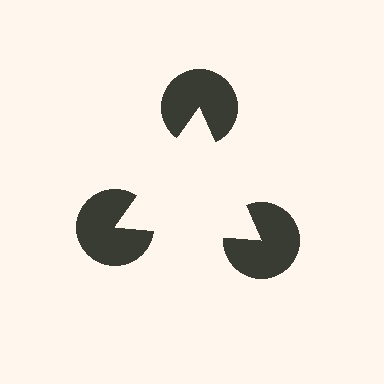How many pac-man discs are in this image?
There are 3 — one at each vertex of the illusory triangle.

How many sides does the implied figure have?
3 sides.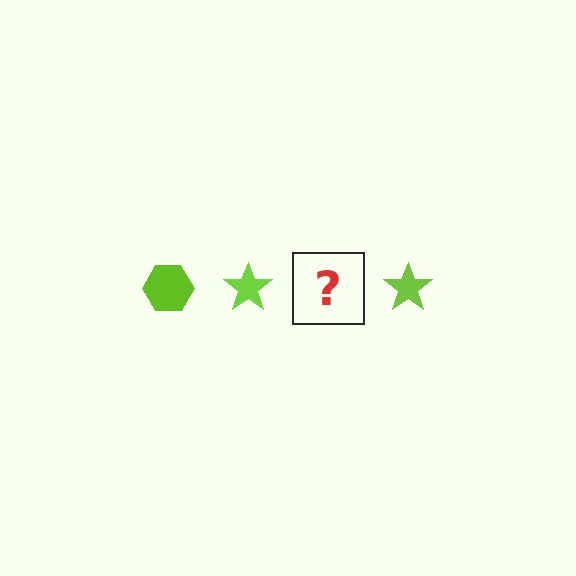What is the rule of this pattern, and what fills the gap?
The rule is that the pattern cycles through hexagon, star shapes in lime. The gap should be filled with a lime hexagon.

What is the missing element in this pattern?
The missing element is a lime hexagon.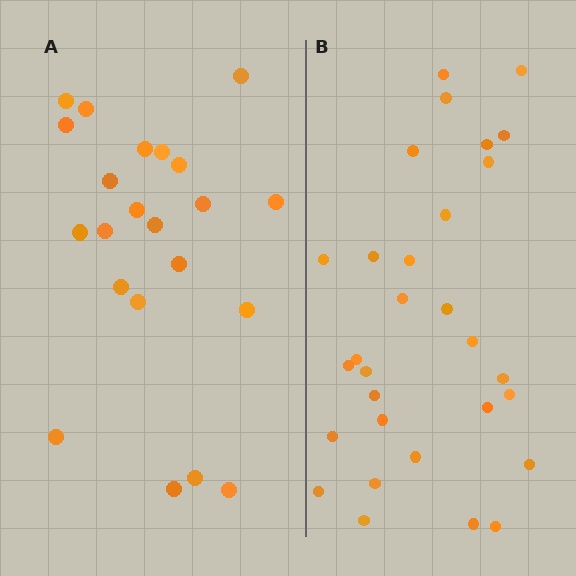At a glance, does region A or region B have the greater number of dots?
Region B (the right region) has more dots.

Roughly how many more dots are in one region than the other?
Region B has roughly 8 or so more dots than region A.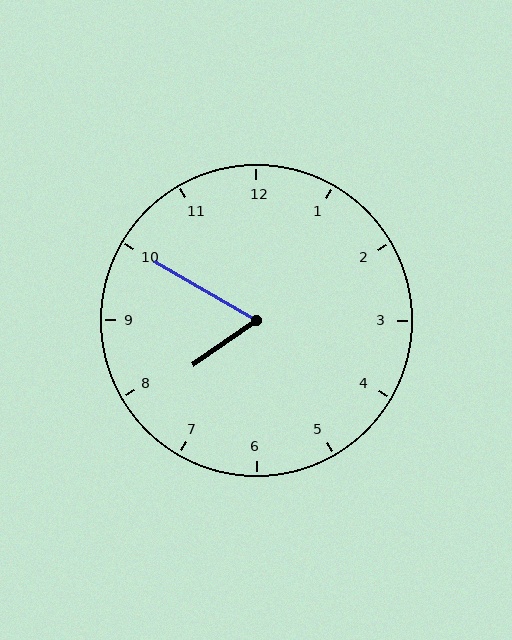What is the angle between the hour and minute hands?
Approximately 65 degrees.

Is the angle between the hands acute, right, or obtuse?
It is acute.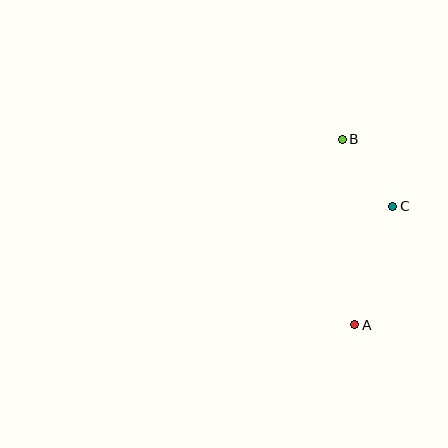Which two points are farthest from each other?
Points A and B are farthest from each other.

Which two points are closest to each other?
Points B and C are closest to each other.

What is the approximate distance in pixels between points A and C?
The distance between A and C is approximately 124 pixels.